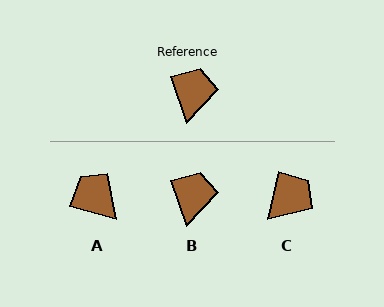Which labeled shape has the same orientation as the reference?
B.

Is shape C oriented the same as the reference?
No, it is off by about 33 degrees.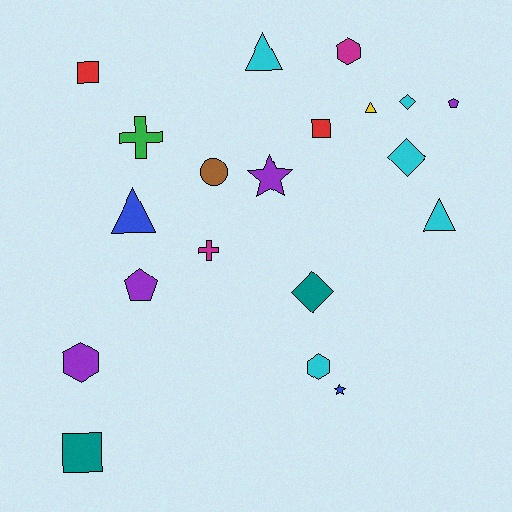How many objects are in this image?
There are 20 objects.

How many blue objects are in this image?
There are 2 blue objects.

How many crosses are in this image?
There are 2 crosses.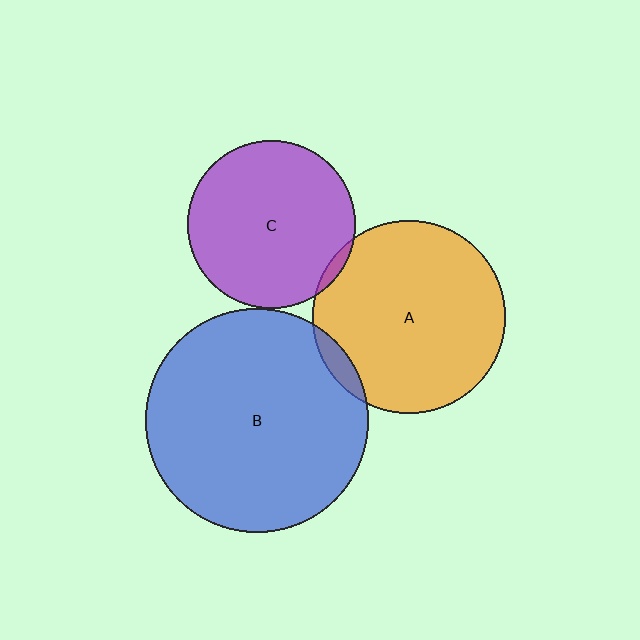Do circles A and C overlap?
Yes.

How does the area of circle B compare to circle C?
Approximately 1.8 times.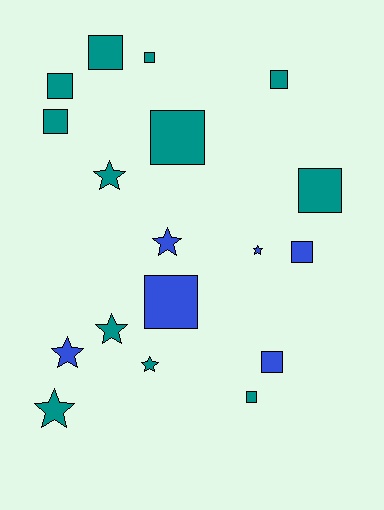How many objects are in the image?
There are 18 objects.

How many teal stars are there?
There are 4 teal stars.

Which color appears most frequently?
Teal, with 12 objects.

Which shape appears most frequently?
Square, with 11 objects.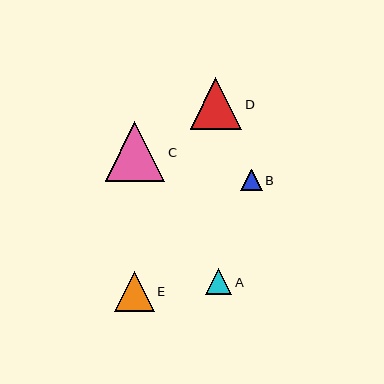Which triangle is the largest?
Triangle C is the largest with a size of approximately 60 pixels.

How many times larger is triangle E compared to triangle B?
Triangle E is approximately 1.9 times the size of triangle B.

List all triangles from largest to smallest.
From largest to smallest: C, D, E, A, B.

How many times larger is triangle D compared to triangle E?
Triangle D is approximately 1.3 times the size of triangle E.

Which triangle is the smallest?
Triangle B is the smallest with a size of approximately 21 pixels.